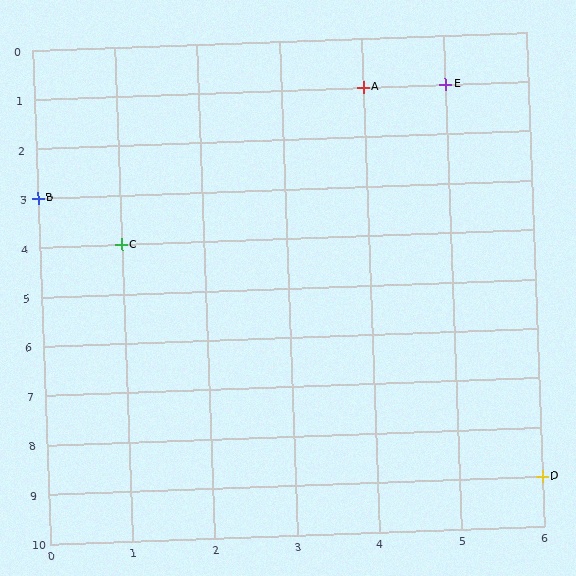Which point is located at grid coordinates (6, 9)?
Point D is at (6, 9).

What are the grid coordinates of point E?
Point E is at grid coordinates (5, 1).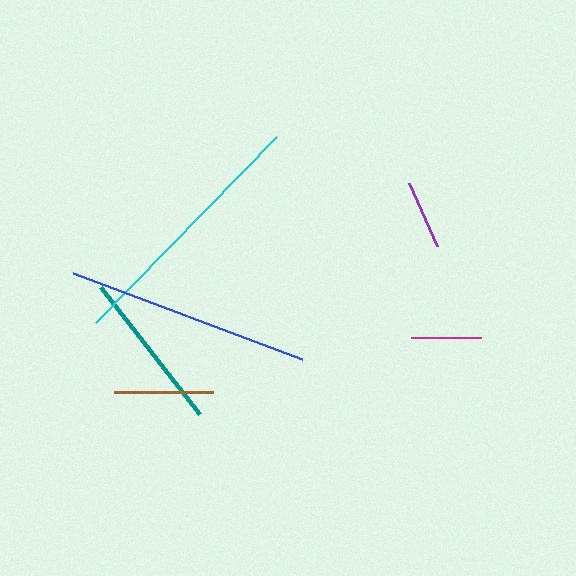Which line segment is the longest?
The cyan line is the longest at approximately 259 pixels.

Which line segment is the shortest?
The purple line is the shortest at approximately 69 pixels.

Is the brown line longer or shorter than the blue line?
The blue line is longer than the brown line.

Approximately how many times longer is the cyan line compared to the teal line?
The cyan line is approximately 1.6 times the length of the teal line.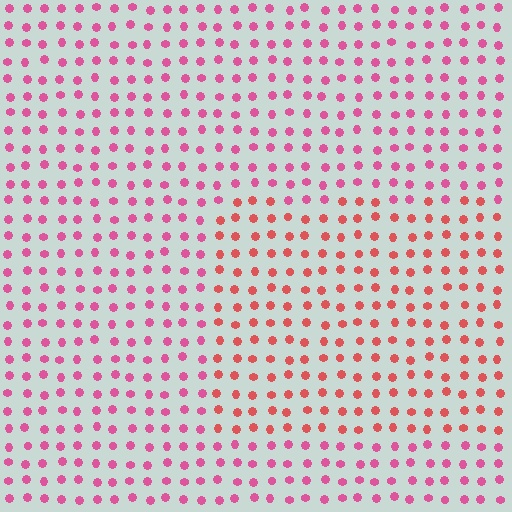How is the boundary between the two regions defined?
The boundary is defined purely by a slight shift in hue (about 30 degrees). Spacing, size, and orientation are identical on both sides.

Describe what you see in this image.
The image is filled with small pink elements in a uniform arrangement. A rectangle-shaped region is visible where the elements are tinted to a slightly different hue, forming a subtle color boundary.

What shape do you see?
I see a rectangle.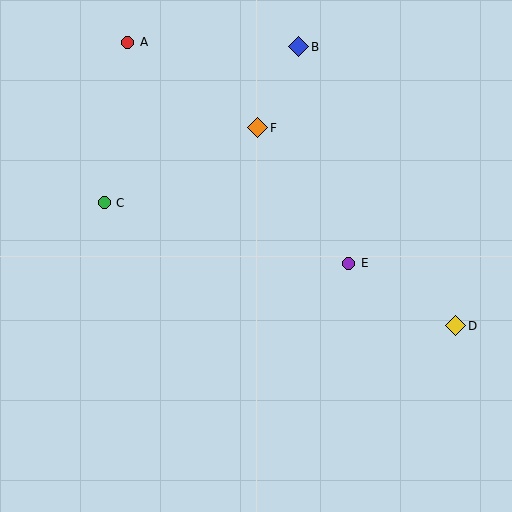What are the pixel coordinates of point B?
Point B is at (299, 47).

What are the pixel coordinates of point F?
Point F is at (258, 128).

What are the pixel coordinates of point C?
Point C is at (104, 203).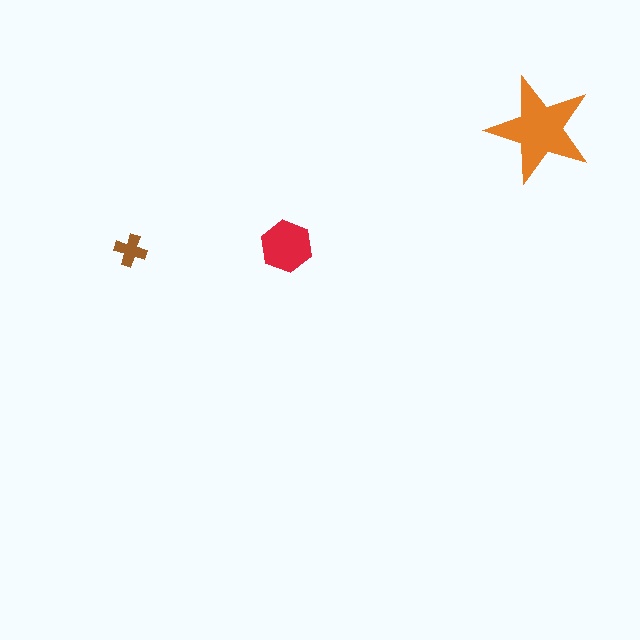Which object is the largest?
The orange star.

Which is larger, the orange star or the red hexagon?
The orange star.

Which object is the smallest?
The brown cross.